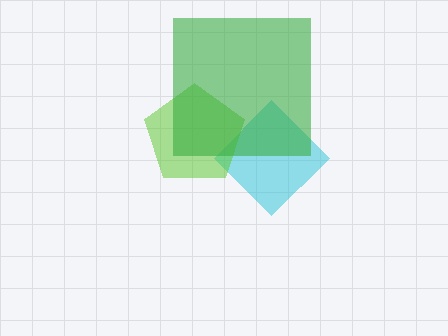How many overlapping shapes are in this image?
There are 3 overlapping shapes in the image.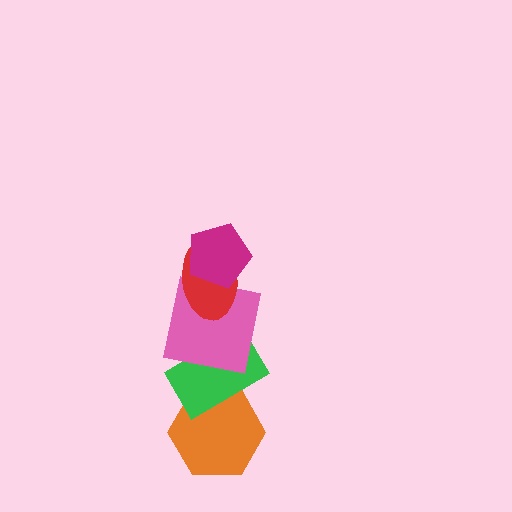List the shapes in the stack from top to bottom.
From top to bottom: the magenta pentagon, the red ellipse, the pink square, the green rectangle, the orange hexagon.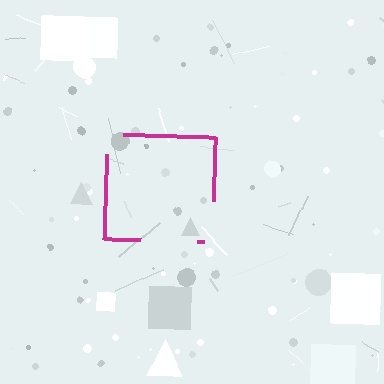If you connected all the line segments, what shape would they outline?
They would outline a square.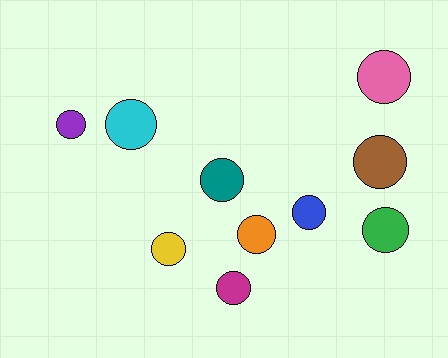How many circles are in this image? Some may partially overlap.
There are 10 circles.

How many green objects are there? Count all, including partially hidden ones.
There is 1 green object.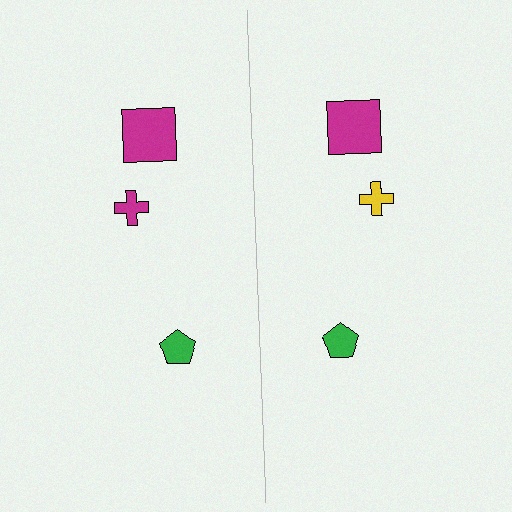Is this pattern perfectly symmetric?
No, the pattern is not perfectly symmetric. The yellow cross on the right side breaks the symmetry — its mirror counterpart is magenta.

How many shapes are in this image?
There are 6 shapes in this image.